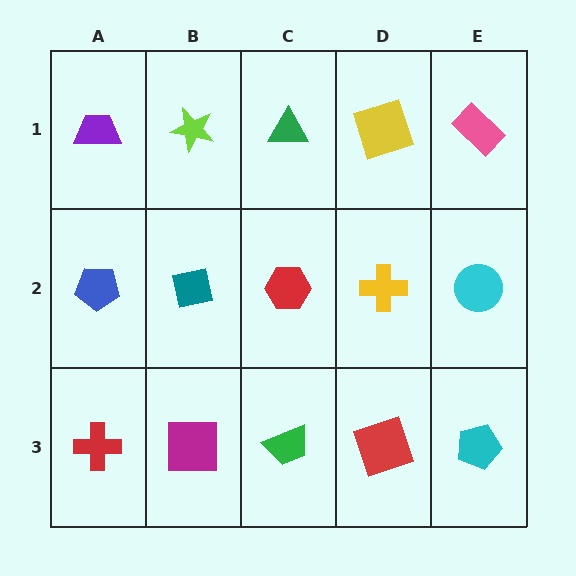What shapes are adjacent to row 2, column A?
A purple trapezoid (row 1, column A), a red cross (row 3, column A), a teal square (row 2, column B).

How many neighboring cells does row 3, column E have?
2.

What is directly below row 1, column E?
A cyan circle.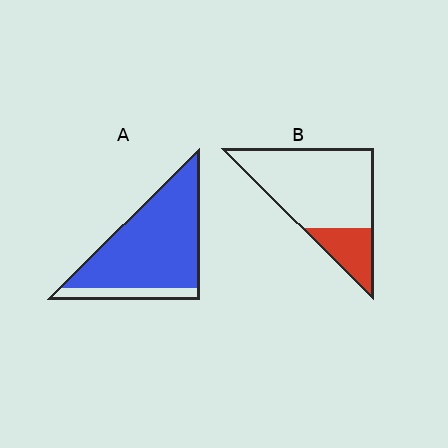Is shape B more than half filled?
No.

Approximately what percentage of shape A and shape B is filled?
A is approximately 85% and B is approximately 20%.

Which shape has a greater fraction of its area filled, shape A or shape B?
Shape A.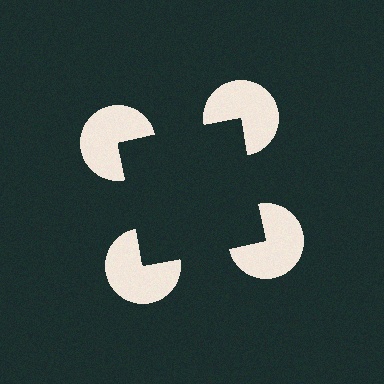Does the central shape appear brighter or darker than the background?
It typically appears slightly darker than the background, even though no actual brightness change is drawn.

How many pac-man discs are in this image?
There are 4 — one at each vertex of the illusory square.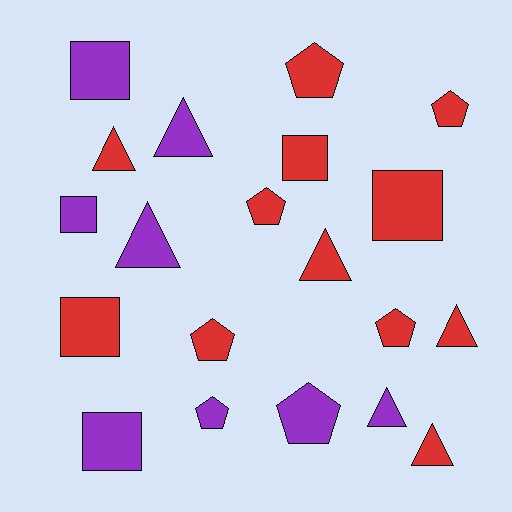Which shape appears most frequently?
Pentagon, with 7 objects.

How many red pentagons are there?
There are 5 red pentagons.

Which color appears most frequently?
Red, with 12 objects.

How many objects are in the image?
There are 20 objects.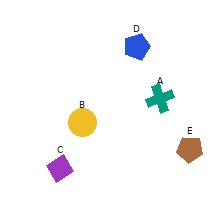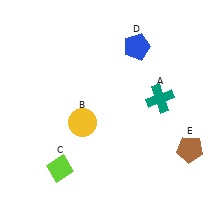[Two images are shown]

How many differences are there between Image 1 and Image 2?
There is 1 difference between the two images.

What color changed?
The diamond (C) changed from purple in Image 1 to lime in Image 2.